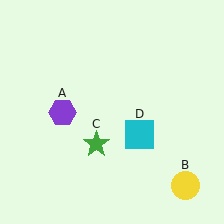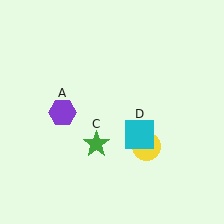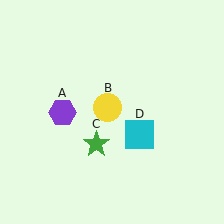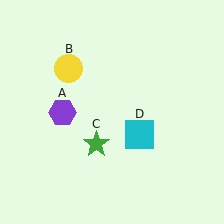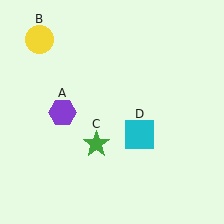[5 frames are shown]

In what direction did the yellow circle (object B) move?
The yellow circle (object B) moved up and to the left.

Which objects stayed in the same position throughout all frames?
Purple hexagon (object A) and green star (object C) and cyan square (object D) remained stationary.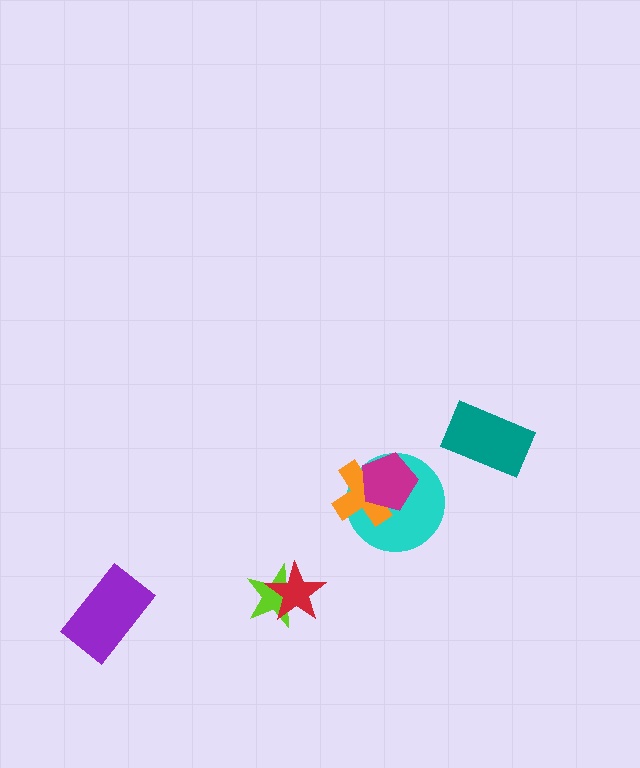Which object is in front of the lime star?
The red star is in front of the lime star.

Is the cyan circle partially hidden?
Yes, it is partially covered by another shape.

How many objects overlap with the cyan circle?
2 objects overlap with the cyan circle.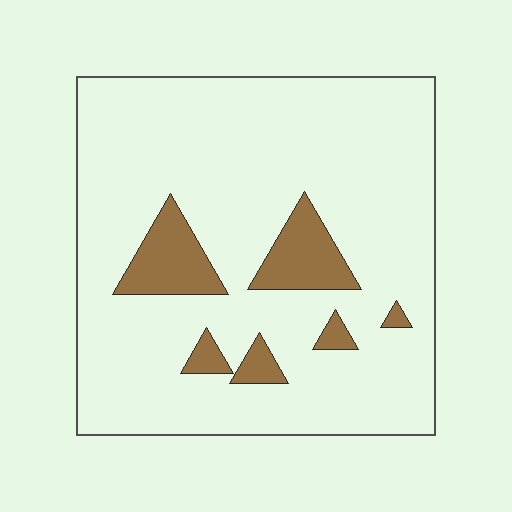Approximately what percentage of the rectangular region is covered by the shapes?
Approximately 10%.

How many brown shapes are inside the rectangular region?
6.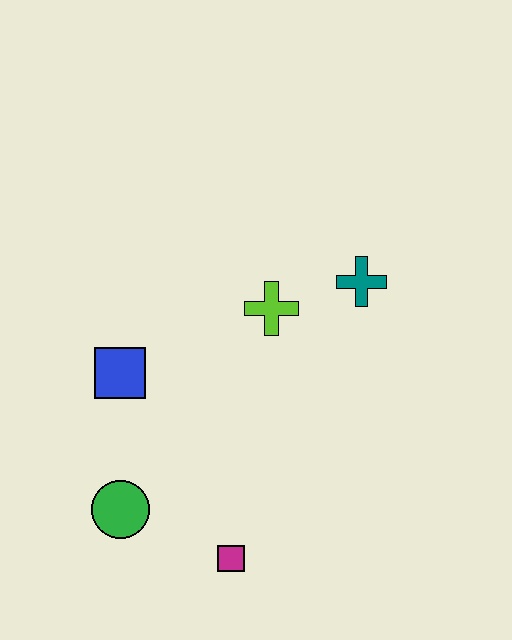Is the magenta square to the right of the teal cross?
No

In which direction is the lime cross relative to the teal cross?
The lime cross is to the left of the teal cross.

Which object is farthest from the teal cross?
The green circle is farthest from the teal cross.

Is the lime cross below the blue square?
No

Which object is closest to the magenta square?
The green circle is closest to the magenta square.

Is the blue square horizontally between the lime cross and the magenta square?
No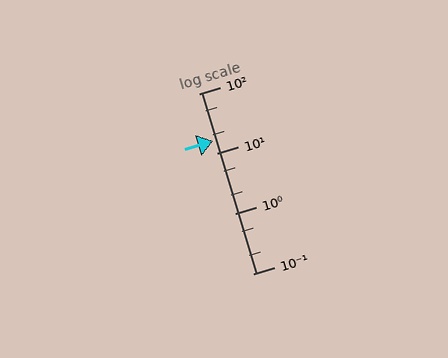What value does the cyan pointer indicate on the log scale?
The pointer indicates approximately 16.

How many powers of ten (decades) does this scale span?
The scale spans 3 decades, from 0.1 to 100.